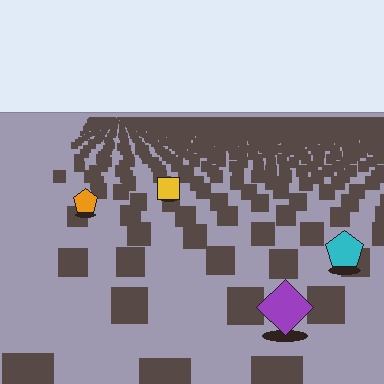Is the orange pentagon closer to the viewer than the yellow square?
Yes. The orange pentagon is closer — you can tell from the texture gradient: the ground texture is coarser near it.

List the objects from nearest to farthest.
From nearest to farthest: the purple diamond, the cyan pentagon, the orange pentagon, the yellow square.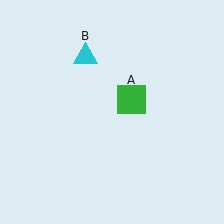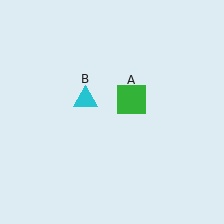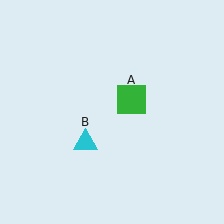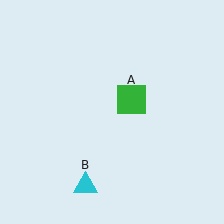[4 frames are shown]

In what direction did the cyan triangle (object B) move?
The cyan triangle (object B) moved down.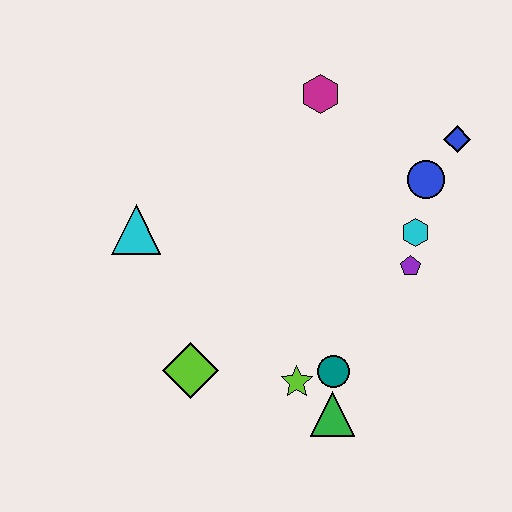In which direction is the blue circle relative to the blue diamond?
The blue circle is below the blue diamond.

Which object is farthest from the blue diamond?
The lime diamond is farthest from the blue diamond.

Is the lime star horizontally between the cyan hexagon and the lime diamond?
Yes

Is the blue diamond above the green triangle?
Yes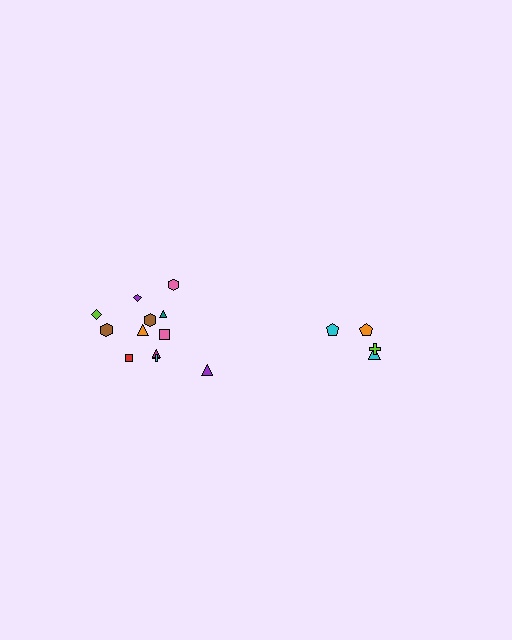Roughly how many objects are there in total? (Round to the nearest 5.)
Roughly 15 objects in total.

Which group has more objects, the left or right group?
The left group.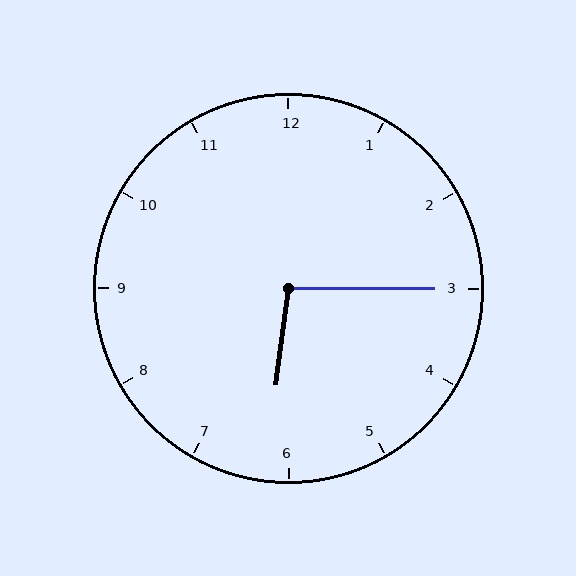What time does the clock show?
6:15.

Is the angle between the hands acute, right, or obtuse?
It is obtuse.